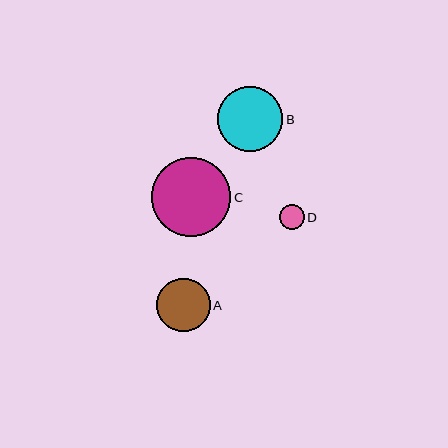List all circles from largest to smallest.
From largest to smallest: C, B, A, D.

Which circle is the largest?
Circle C is the largest with a size of approximately 79 pixels.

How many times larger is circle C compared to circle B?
Circle C is approximately 1.2 times the size of circle B.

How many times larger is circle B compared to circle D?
Circle B is approximately 2.6 times the size of circle D.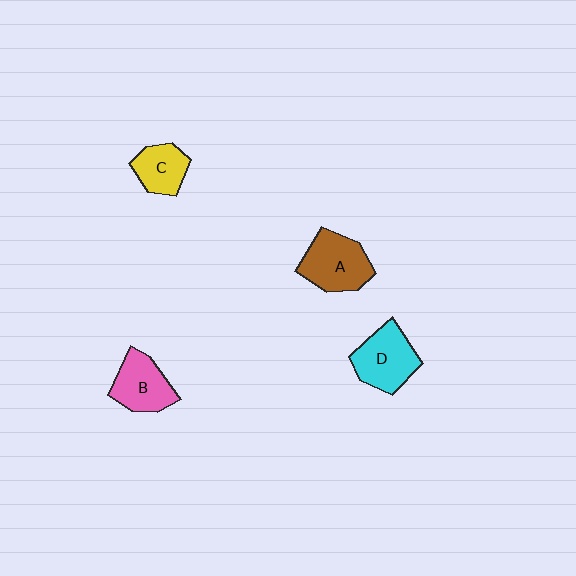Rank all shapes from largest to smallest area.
From largest to smallest: A (brown), D (cyan), B (pink), C (yellow).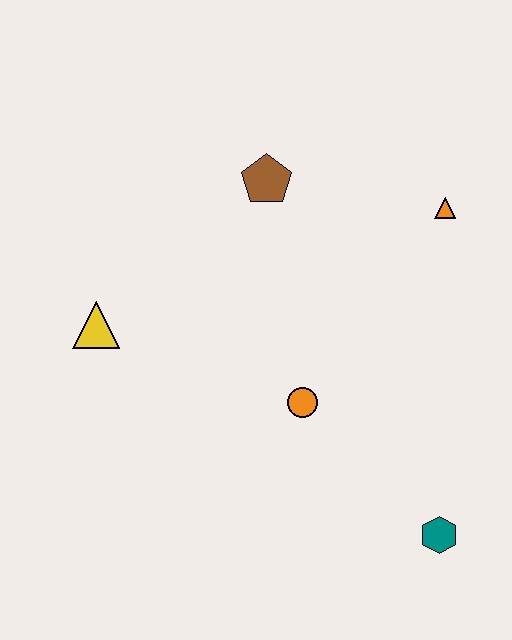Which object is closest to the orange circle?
The teal hexagon is closest to the orange circle.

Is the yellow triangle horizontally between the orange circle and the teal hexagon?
No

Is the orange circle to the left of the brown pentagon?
No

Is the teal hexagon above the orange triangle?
No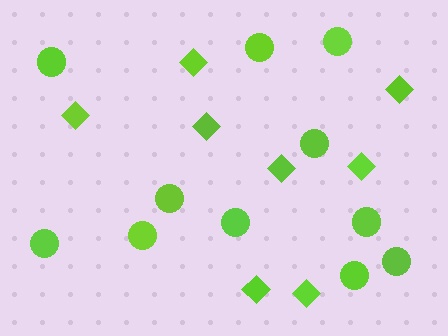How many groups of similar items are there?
There are 2 groups: one group of diamonds (8) and one group of circles (11).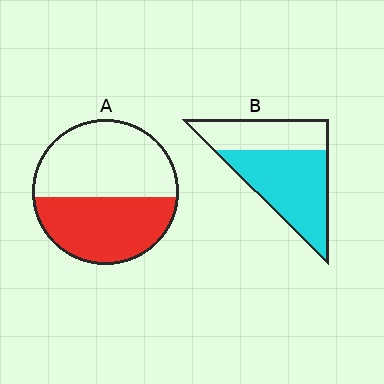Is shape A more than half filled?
No.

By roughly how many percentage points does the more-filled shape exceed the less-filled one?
By roughly 15 percentage points (B over A).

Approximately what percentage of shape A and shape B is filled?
A is approximately 45% and B is approximately 60%.